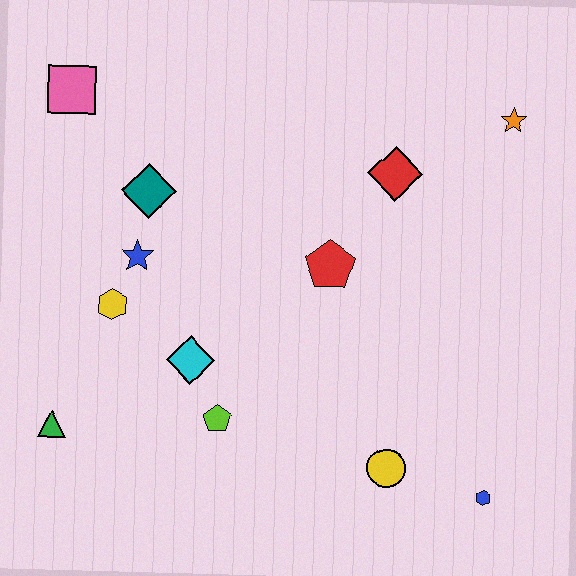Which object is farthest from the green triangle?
The orange star is farthest from the green triangle.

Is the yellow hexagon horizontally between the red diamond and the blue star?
No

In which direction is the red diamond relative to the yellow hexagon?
The red diamond is to the right of the yellow hexagon.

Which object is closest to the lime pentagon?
The cyan diamond is closest to the lime pentagon.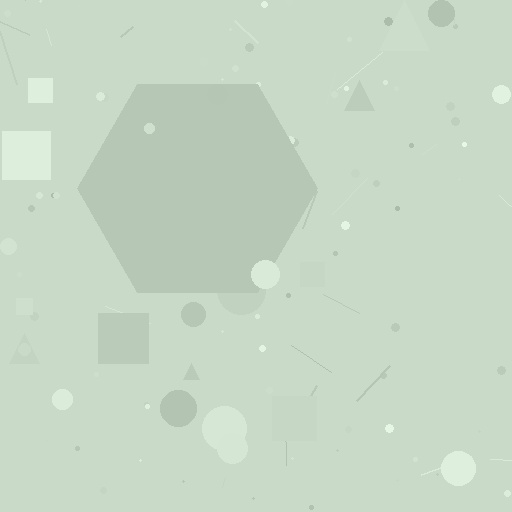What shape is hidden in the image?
A hexagon is hidden in the image.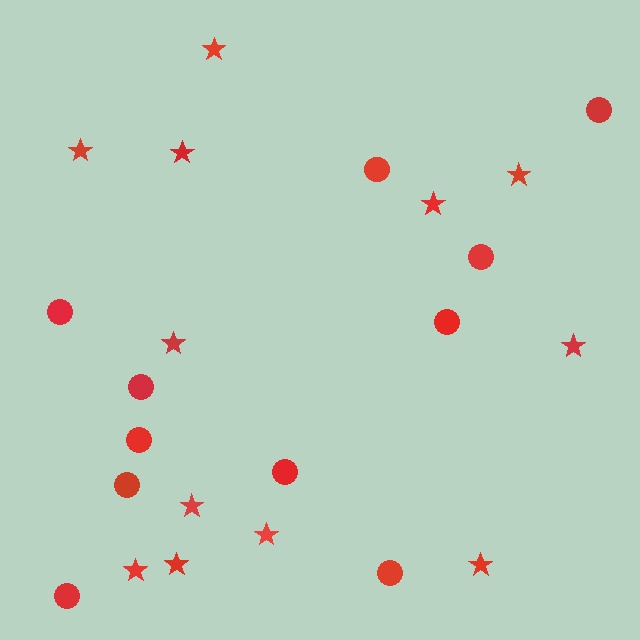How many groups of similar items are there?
There are 2 groups: one group of stars (12) and one group of circles (11).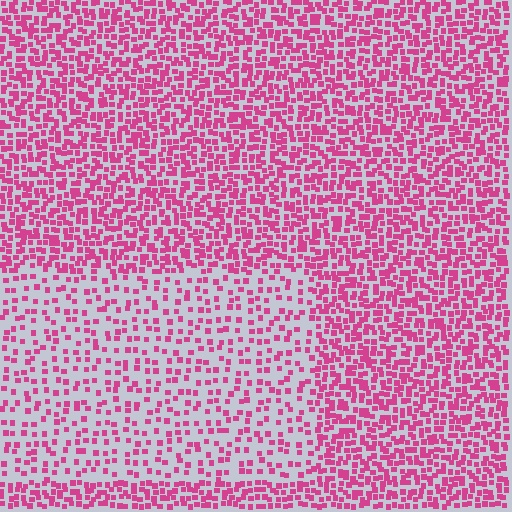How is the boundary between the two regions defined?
The boundary is defined by a change in element density (approximately 2.2x ratio). All elements are the same color, size, and shape.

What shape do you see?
I see a rectangle.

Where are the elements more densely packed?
The elements are more densely packed outside the rectangle boundary.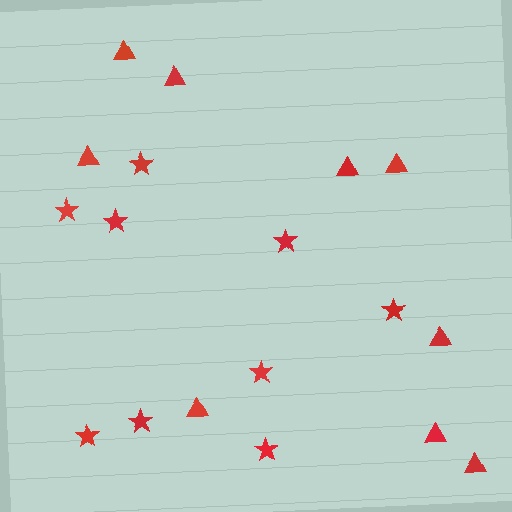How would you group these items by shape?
There are 2 groups: one group of stars (9) and one group of triangles (9).